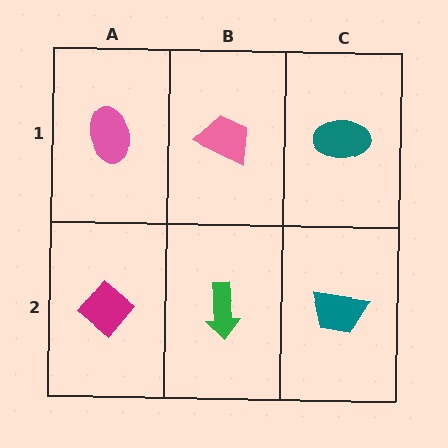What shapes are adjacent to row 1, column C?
A teal trapezoid (row 2, column C), a pink trapezoid (row 1, column B).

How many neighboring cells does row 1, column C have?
2.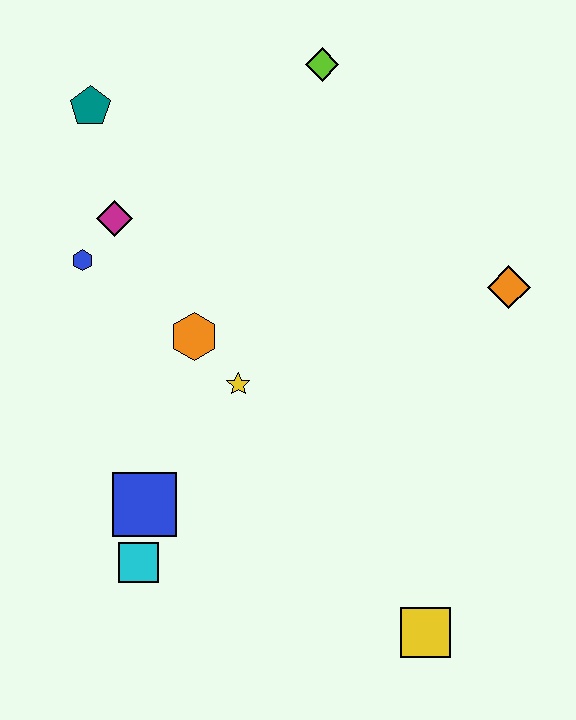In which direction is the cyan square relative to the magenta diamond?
The cyan square is below the magenta diamond.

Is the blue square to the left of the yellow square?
Yes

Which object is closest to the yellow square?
The cyan square is closest to the yellow square.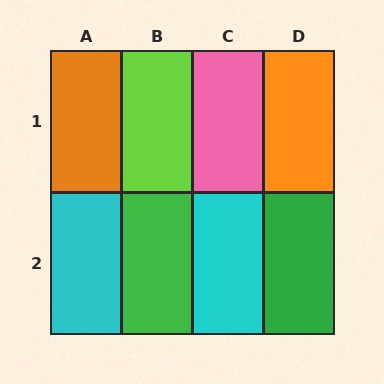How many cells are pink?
1 cell is pink.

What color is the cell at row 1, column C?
Pink.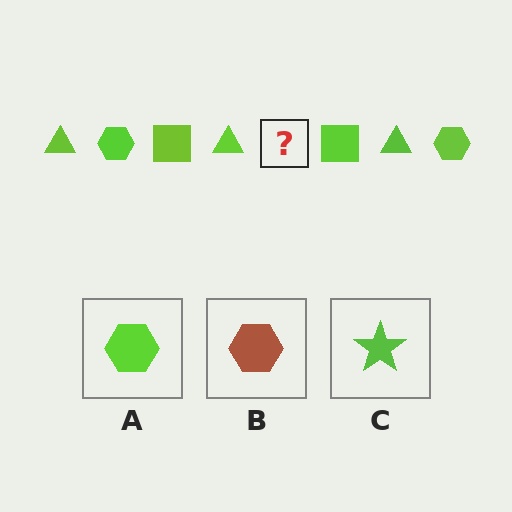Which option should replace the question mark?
Option A.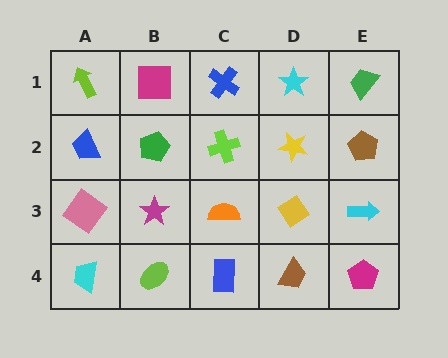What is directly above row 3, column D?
A yellow star.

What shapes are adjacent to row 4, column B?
A magenta star (row 3, column B), a cyan trapezoid (row 4, column A), a blue rectangle (row 4, column C).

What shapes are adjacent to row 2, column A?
A lime arrow (row 1, column A), a pink diamond (row 3, column A), a green pentagon (row 2, column B).